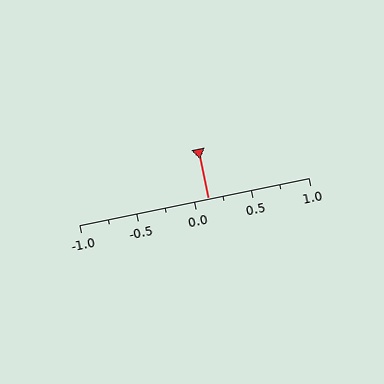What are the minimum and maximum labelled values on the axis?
The axis runs from -1.0 to 1.0.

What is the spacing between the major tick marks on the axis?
The major ticks are spaced 0.5 apart.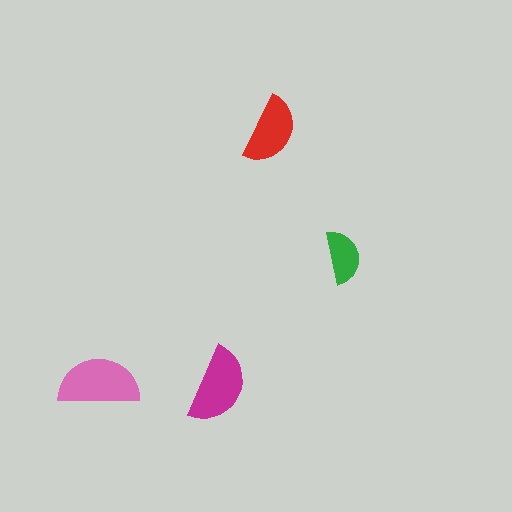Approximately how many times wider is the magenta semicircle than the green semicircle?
About 1.5 times wider.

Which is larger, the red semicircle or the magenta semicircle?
The magenta one.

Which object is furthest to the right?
The green semicircle is rightmost.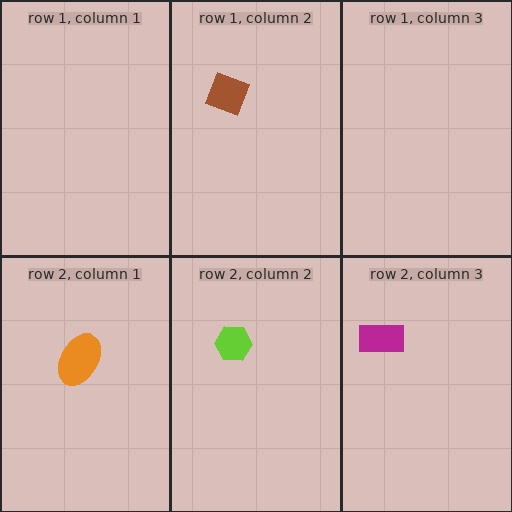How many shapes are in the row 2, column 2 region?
1.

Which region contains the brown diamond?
The row 1, column 2 region.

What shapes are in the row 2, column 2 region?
The lime hexagon.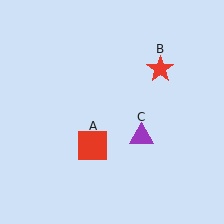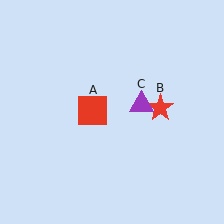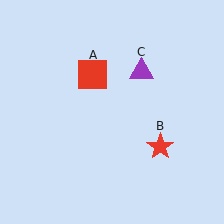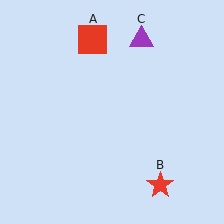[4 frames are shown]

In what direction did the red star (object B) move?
The red star (object B) moved down.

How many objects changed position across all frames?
3 objects changed position: red square (object A), red star (object B), purple triangle (object C).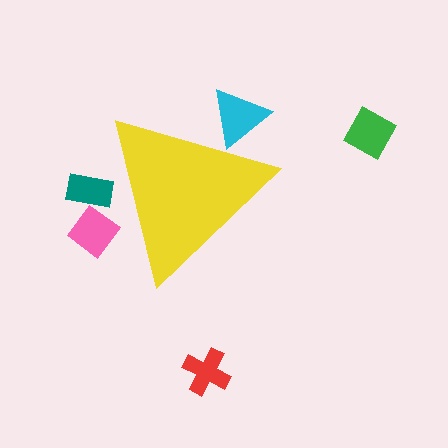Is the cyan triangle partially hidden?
Yes, the cyan triangle is partially hidden behind the yellow triangle.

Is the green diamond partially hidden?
No, the green diamond is fully visible.